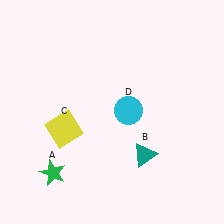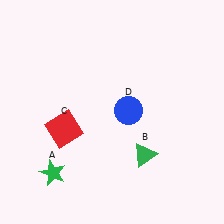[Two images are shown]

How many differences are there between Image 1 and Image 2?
There are 3 differences between the two images.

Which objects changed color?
B changed from teal to green. C changed from yellow to red. D changed from cyan to blue.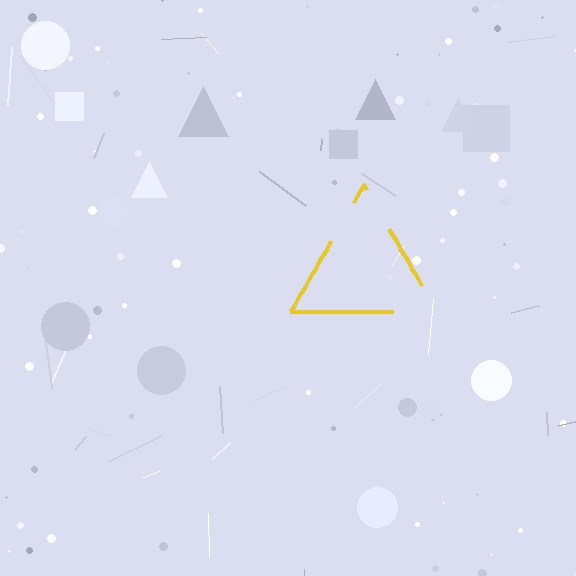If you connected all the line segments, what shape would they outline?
They would outline a triangle.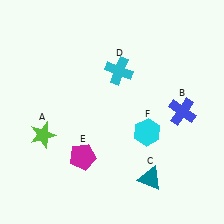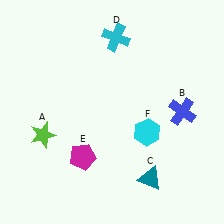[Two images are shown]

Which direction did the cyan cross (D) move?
The cyan cross (D) moved up.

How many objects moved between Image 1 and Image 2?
1 object moved between the two images.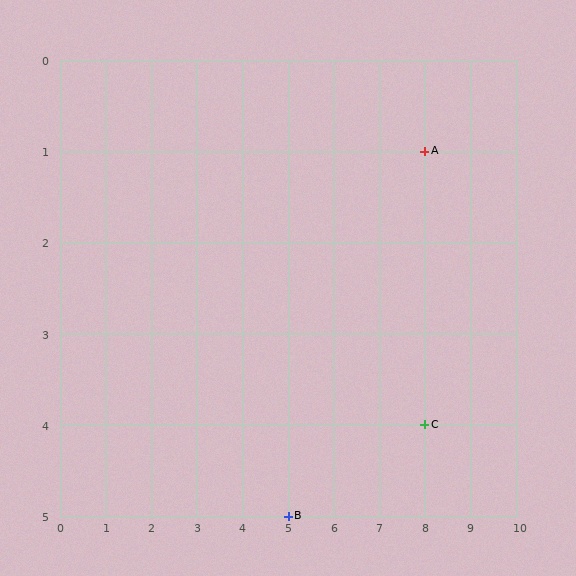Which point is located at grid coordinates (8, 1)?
Point A is at (8, 1).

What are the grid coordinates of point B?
Point B is at grid coordinates (5, 5).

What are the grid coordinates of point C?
Point C is at grid coordinates (8, 4).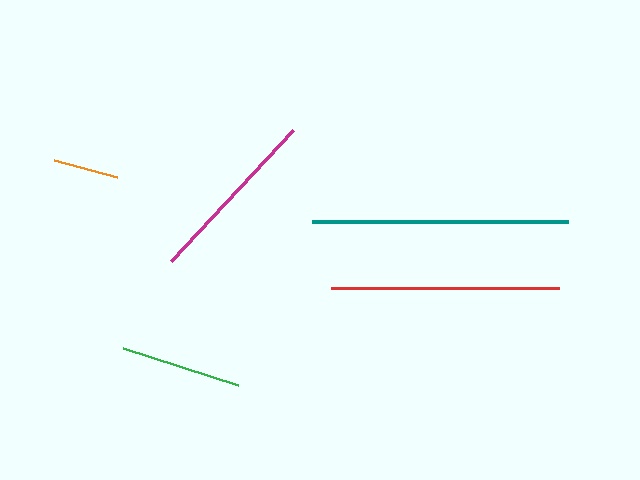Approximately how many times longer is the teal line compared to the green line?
The teal line is approximately 2.1 times the length of the green line.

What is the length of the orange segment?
The orange segment is approximately 65 pixels long.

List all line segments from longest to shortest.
From longest to shortest: teal, red, magenta, green, orange.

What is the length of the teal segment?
The teal segment is approximately 256 pixels long.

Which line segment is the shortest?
The orange line is the shortest at approximately 65 pixels.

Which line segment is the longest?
The teal line is the longest at approximately 256 pixels.